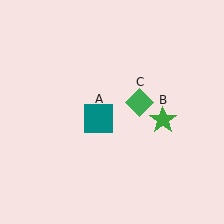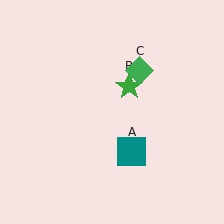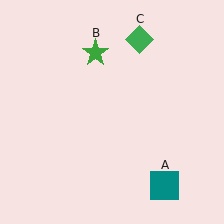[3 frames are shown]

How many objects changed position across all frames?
3 objects changed position: teal square (object A), green star (object B), green diamond (object C).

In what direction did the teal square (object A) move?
The teal square (object A) moved down and to the right.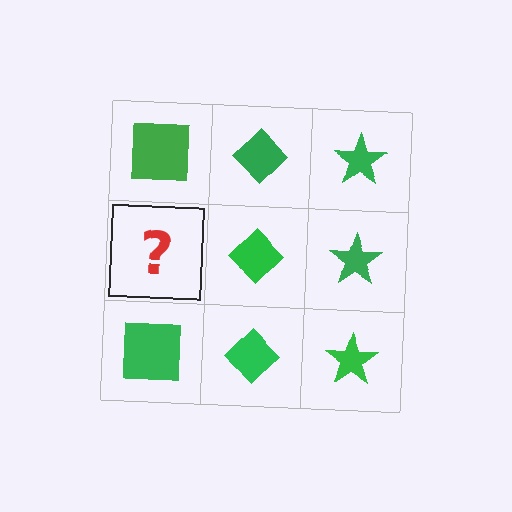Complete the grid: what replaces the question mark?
The question mark should be replaced with a green square.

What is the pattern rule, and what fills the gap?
The rule is that each column has a consistent shape. The gap should be filled with a green square.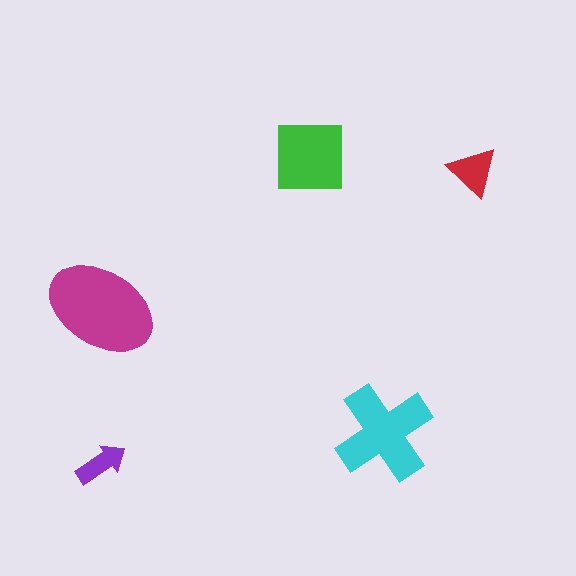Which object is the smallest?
The purple arrow.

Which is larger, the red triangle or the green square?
The green square.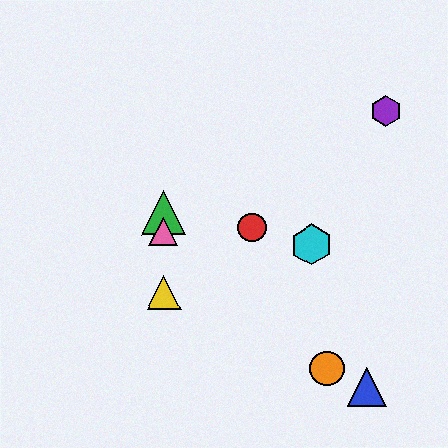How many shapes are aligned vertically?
3 shapes (the green triangle, the yellow triangle, the pink triangle) are aligned vertically.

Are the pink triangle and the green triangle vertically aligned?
Yes, both are at x≈163.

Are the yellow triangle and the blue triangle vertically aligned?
No, the yellow triangle is at x≈164 and the blue triangle is at x≈367.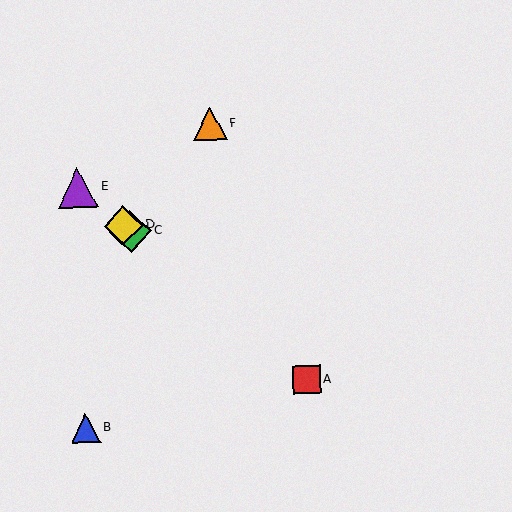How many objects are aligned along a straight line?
4 objects (A, C, D, E) are aligned along a straight line.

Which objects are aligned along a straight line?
Objects A, C, D, E are aligned along a straight line.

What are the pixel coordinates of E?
Object E is at (78, 187).